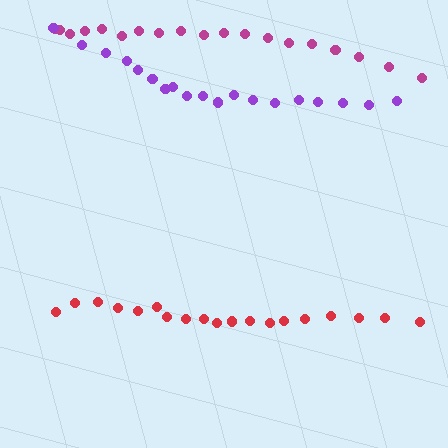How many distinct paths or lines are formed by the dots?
There are 3 distinct paths.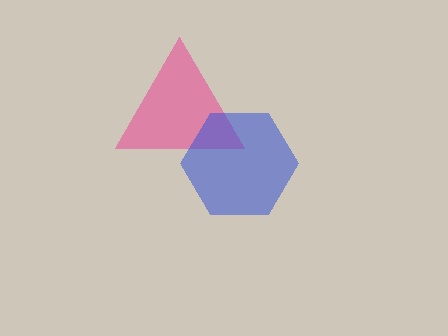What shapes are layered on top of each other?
The layered shapes are: a pink triangle, a blue hexagon.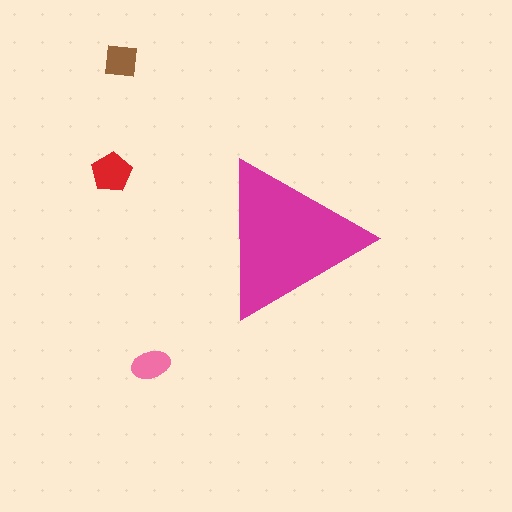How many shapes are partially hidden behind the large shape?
0 shapes are partially hidden.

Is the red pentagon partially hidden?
No, the red pentagon is fully visible.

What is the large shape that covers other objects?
A magenta triangle.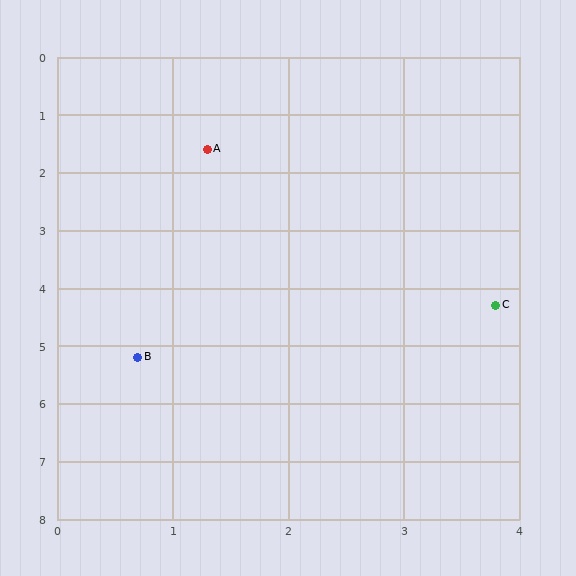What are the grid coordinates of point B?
Point B is at approximately (0.7, 5.2).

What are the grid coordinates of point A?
Point A is at approximately (1.3, 1.6).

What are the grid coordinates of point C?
Point C is at approximately (3.8, 4.3).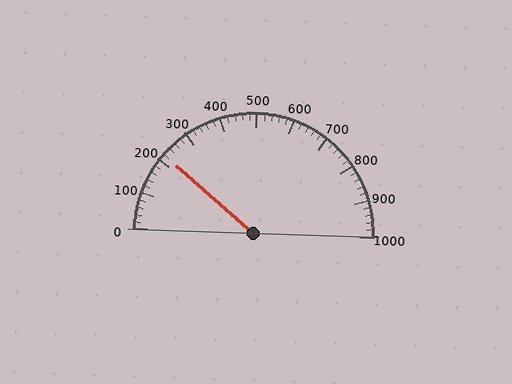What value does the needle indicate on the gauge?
The needle indicates approximately 220.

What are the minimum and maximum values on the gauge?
The gauge ranges from 0 to 1000.